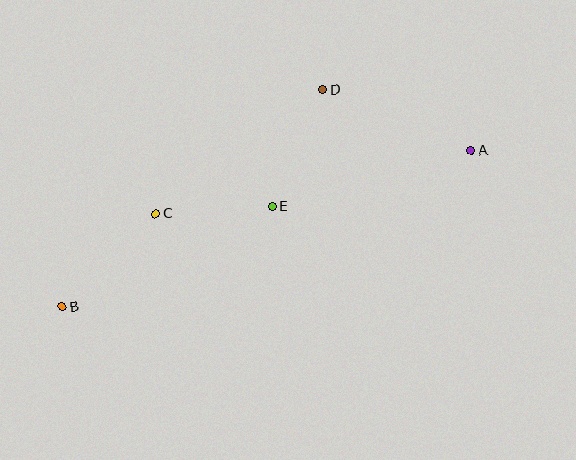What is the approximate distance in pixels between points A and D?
The distance between A and D is approximately 160 pixels.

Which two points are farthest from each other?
Points A and B are farthest from each other.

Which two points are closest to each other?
Points C and E are closest to each other.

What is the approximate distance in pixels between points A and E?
The distance between A and E is approximately 207 pixels.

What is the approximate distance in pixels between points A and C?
The distance between A and C is approximately 322 pixels.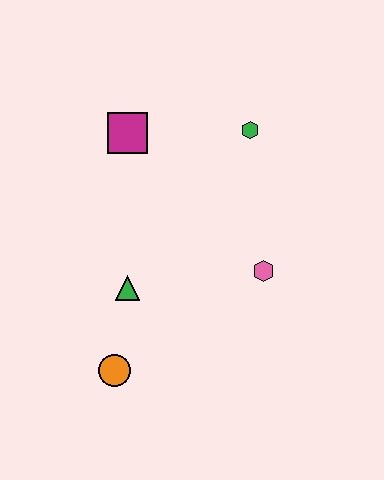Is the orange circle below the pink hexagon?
Yes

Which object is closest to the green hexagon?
The magenta square is closest to the green hexagon.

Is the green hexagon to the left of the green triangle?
No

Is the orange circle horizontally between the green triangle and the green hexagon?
No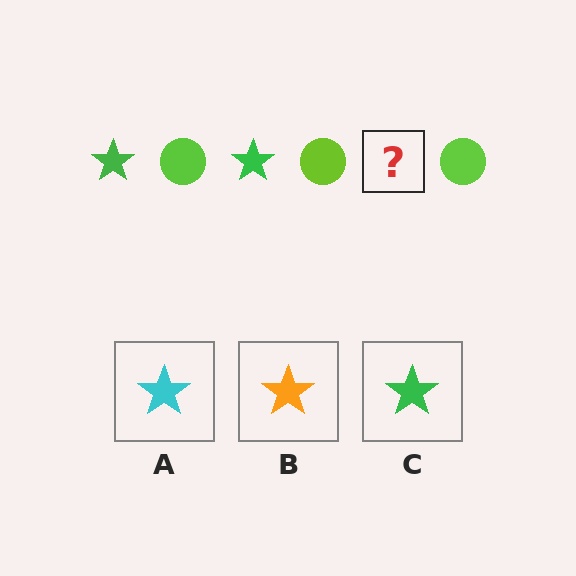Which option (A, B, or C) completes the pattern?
C.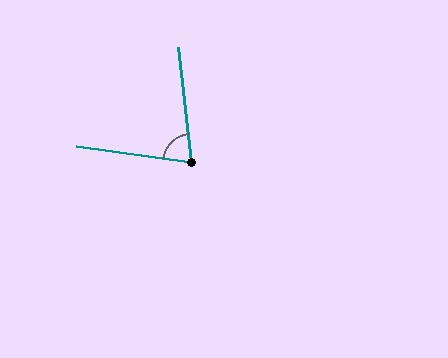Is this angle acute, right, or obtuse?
It is acute.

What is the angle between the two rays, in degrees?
Approximately 76 degrees.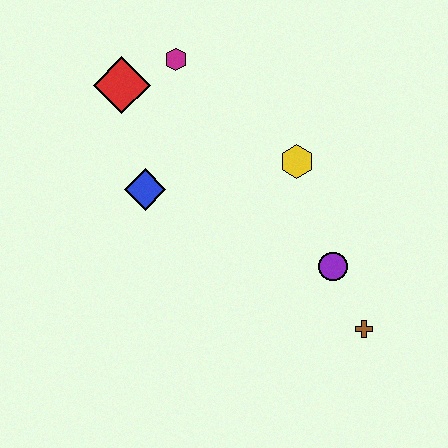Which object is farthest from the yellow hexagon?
The red diamond is farthest from the yellow hexagon.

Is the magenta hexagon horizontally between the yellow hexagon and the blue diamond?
Yes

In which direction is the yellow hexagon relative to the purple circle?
The yellow hexagon is above the purple circle.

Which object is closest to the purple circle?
The brown cross is closest to the purple circle.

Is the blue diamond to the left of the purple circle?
Yes